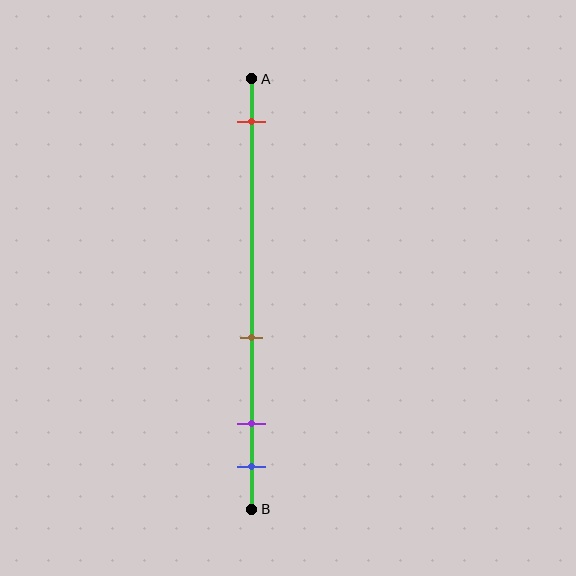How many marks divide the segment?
There are 4 marks dividing the segment.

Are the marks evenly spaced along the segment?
No, the marks are not evenly spaced.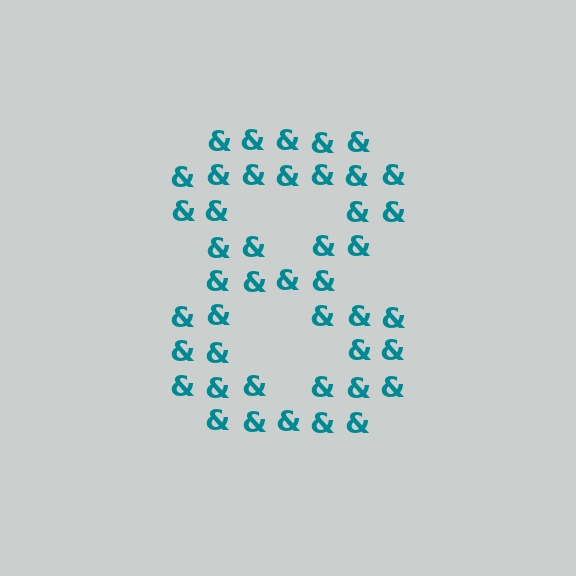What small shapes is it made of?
It is made of small ampersands.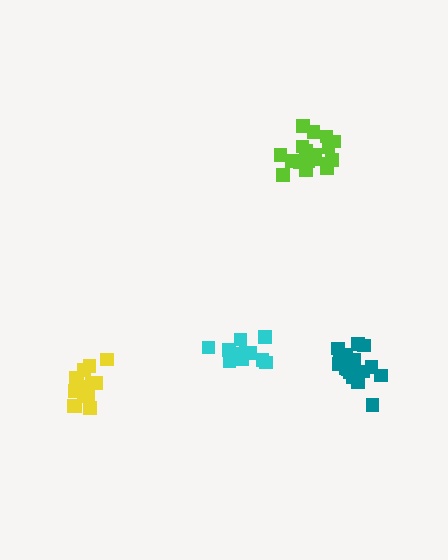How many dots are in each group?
Group 1: 13 dots, Group 2: 19 dots, Group 3: 19 dots, Group 4: 17 dots (68 total).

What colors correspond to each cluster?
The clusters are colored: cyan, teal, lime, yellow.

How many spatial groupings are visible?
There are 4 spatial groupings.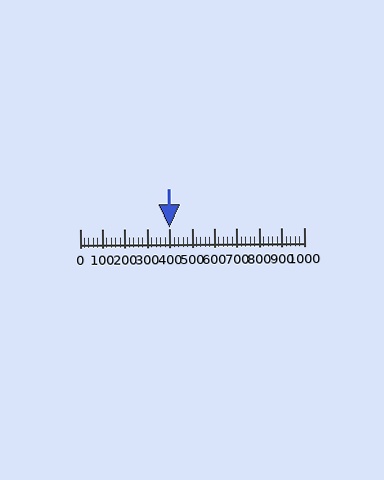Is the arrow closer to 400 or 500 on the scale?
The arrow is closer to 400.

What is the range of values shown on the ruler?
The ruler shows values from 0 to 1000.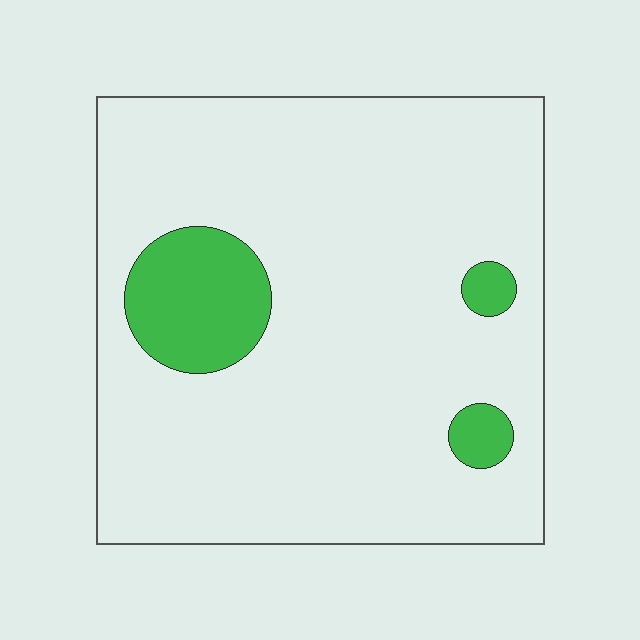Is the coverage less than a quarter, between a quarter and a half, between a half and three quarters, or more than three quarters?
Less than a quarter.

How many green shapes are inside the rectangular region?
3.